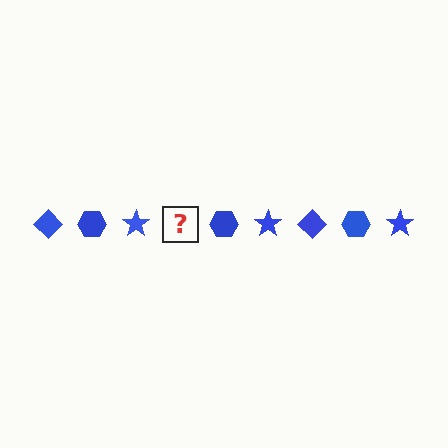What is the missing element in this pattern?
The missing element is a blue diamond.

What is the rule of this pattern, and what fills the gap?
The rule is that the pattern cycles through diamond, hexagon, star shapes in blue. The gap should be filled with a blue diamond.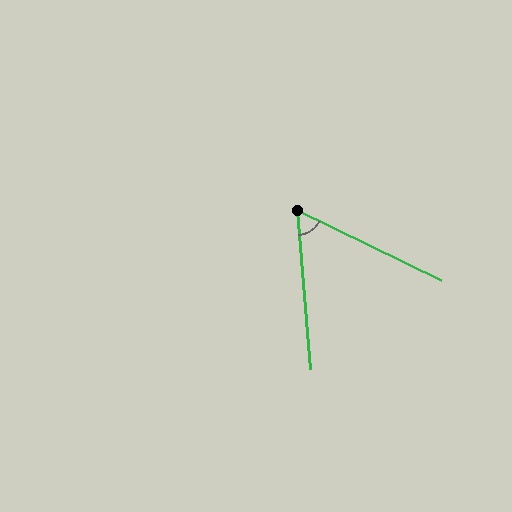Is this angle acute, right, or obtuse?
It is acute.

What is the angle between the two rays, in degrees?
Approximately 59 degrees.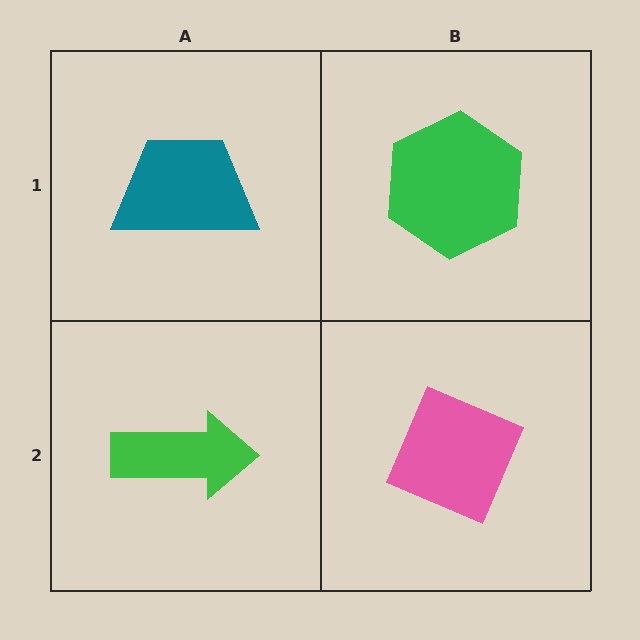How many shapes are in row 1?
2 shapes.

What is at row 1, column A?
A teal trapezoid.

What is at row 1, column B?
A green hexagon.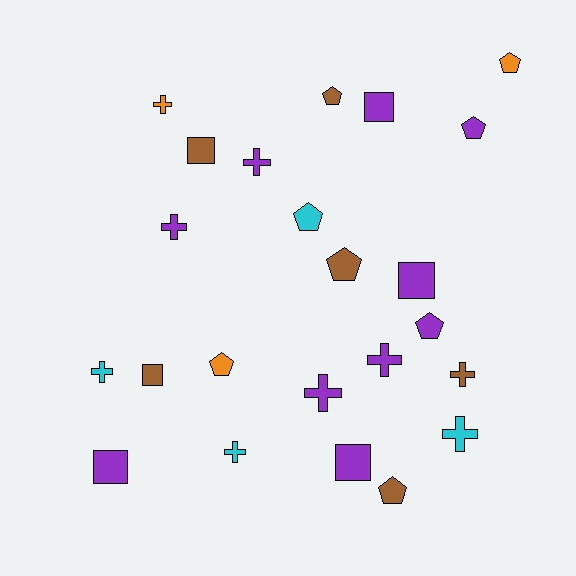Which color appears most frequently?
Purple, with 10 objects.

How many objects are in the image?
There are 23 objects.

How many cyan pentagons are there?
There is 1 cyan pentagon.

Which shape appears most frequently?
Cross, with 9 objects.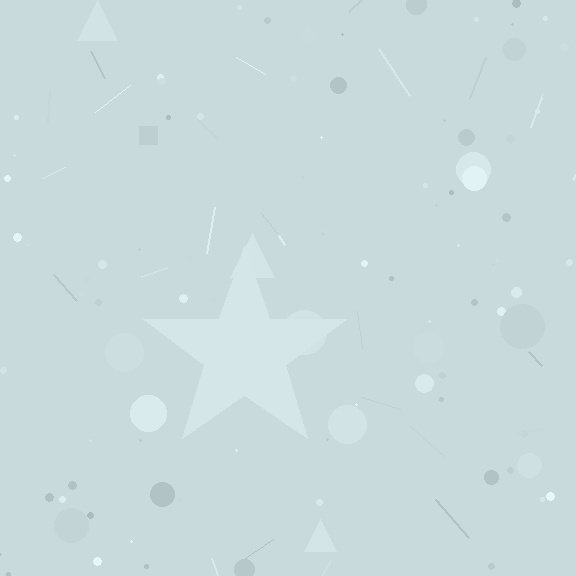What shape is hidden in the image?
A star is hidden in the image.